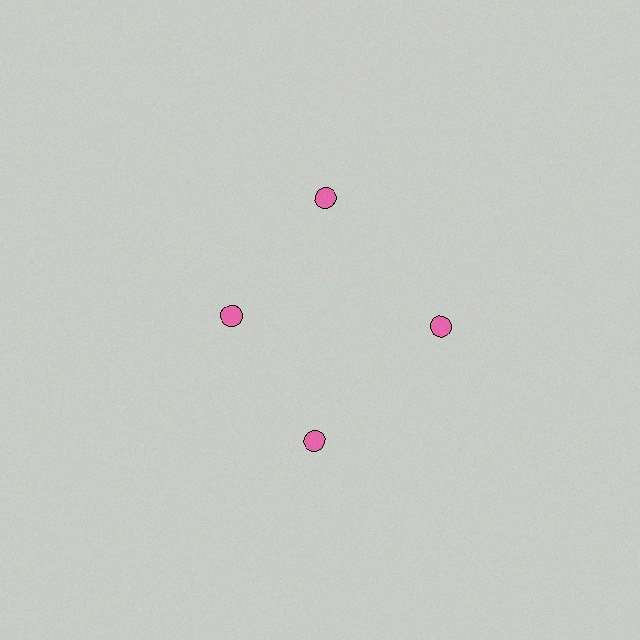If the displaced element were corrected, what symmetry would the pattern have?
It would have 4-fold rotational symmetry — the pattern would map onto itself every 90 degrees.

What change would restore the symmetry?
The symmetry would be restored by moving it outward, back onto the ring so that all 4 circles sit at equal angles and equal distance from the center.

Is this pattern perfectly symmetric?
No. The 4 pink circles are arranged in a ring, but one element near the 9 o'clock position is pulled inward toward the center, breaking the 4-fold rotational symmetry.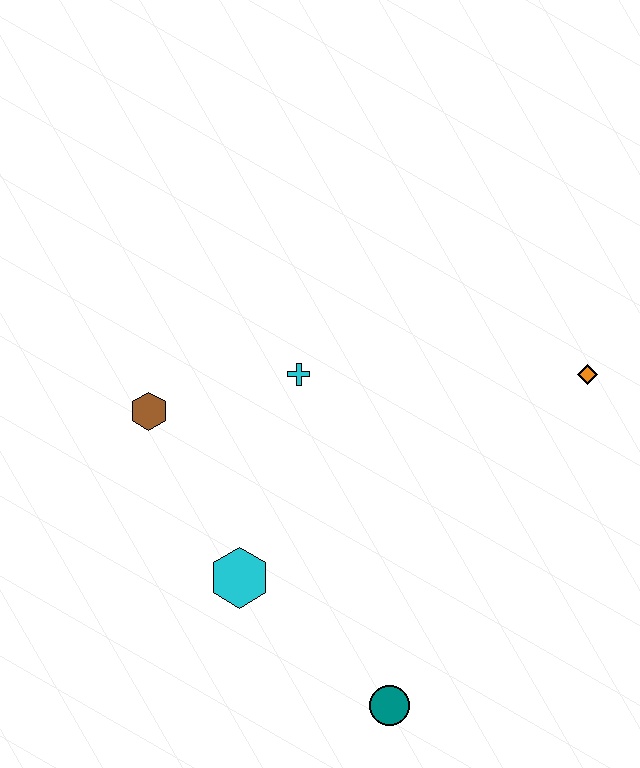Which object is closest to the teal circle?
The cyan hexagon is closest to the teal circle.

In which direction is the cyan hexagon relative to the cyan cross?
The cyan hexagon is below the cyan cross.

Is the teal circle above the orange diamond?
No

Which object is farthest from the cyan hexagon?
The orange diamond is farthest from the cyan hexagon.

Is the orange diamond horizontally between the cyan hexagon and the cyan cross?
No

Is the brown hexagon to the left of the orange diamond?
Yes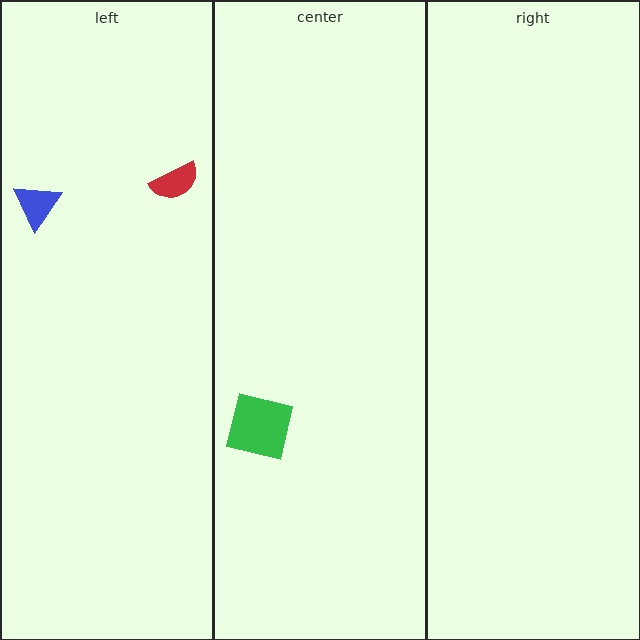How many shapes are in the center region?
1.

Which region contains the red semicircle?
The left region.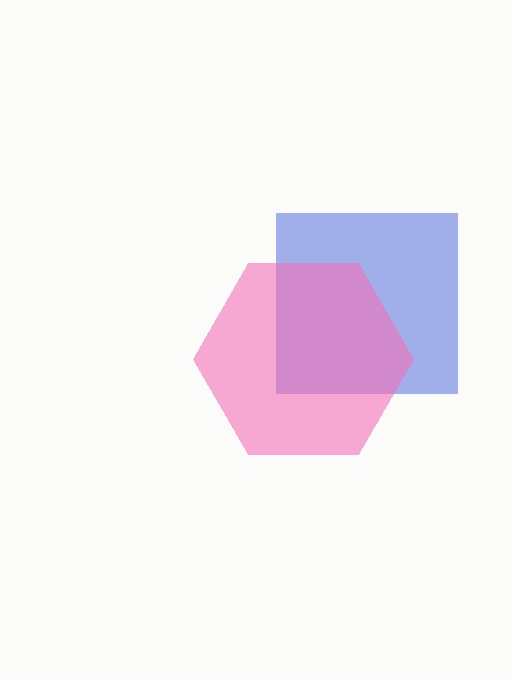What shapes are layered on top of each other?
The layered shapes are: a blue square, a pink hexagon.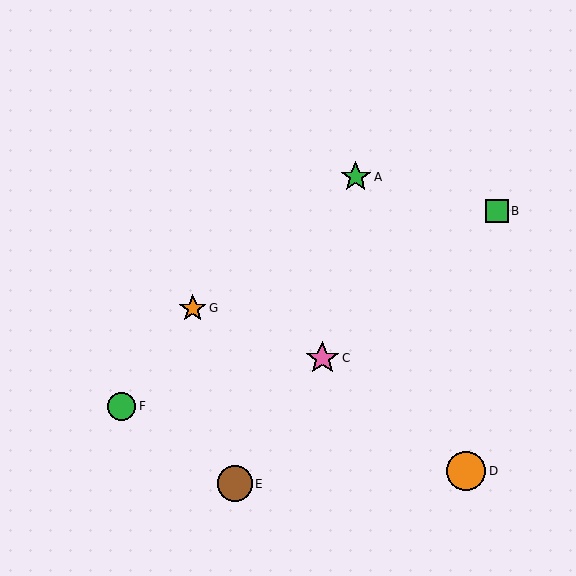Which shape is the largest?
The orange circle (labeled D) is the largest.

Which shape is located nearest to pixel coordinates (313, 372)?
The pink star (labeled C) at (322, 358) is nearest to that location.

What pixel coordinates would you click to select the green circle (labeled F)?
Click at (122, 406) to select the green circle F.